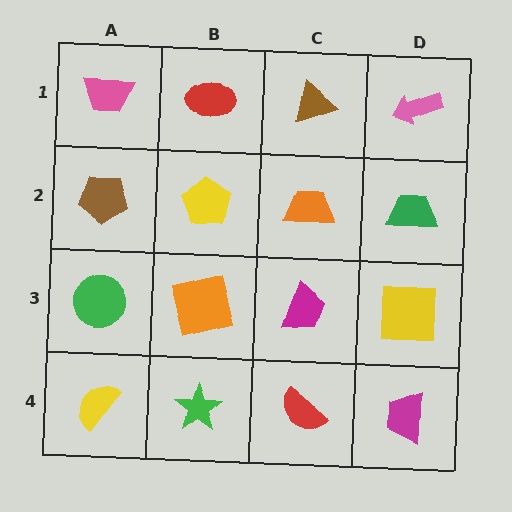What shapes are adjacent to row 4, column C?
A magenta trapezoid (row 3, column C), a green star (row 4, column B), a magenta trapezoid (row 4, column D).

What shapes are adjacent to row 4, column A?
A green circle (row 3, column A), a green star (row 4, column B).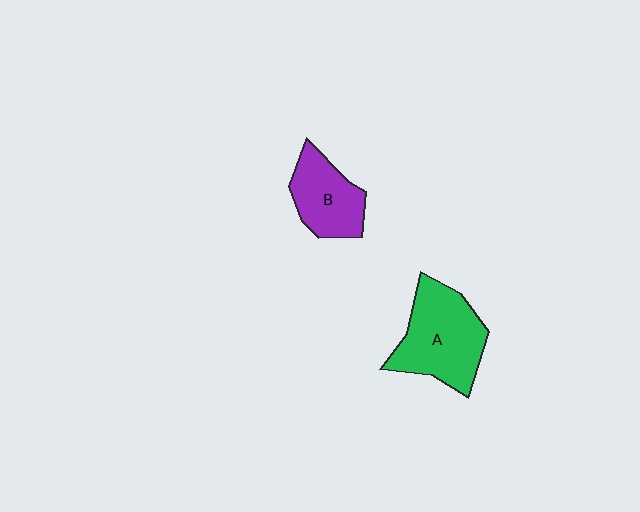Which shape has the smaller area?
Shape B (purple).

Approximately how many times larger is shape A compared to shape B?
Approximately 1.5 times.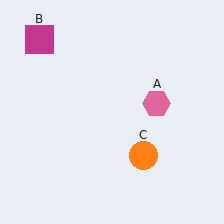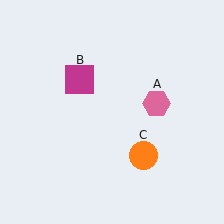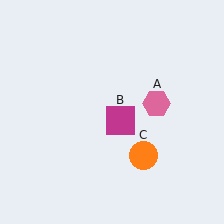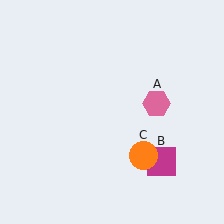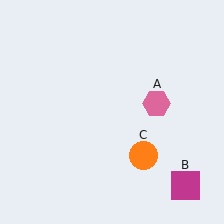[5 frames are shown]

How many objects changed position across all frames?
1 object changed position: magenta square (object B).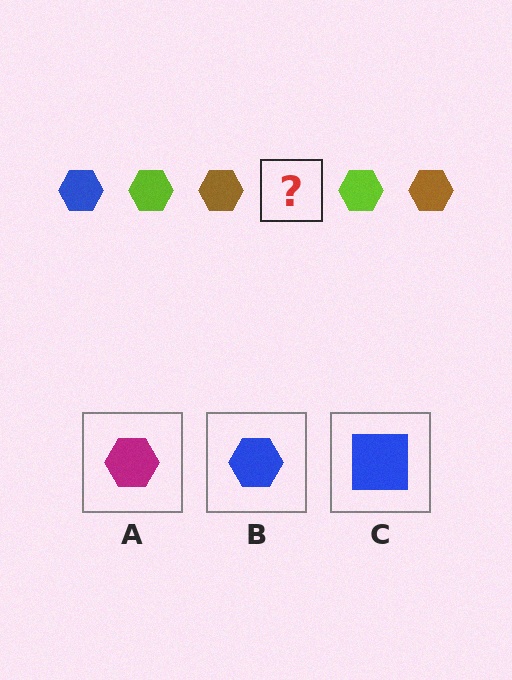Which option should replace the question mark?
Option B.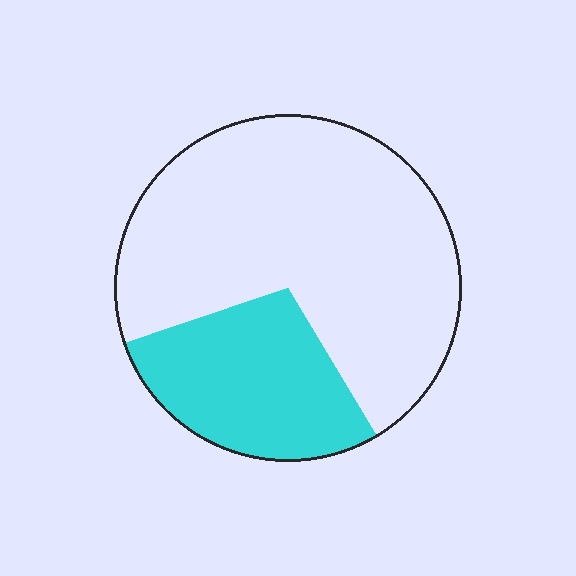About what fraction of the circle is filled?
About one quarter (1/4).